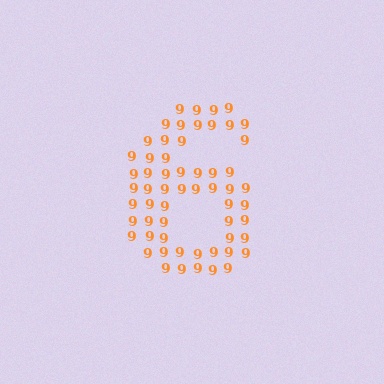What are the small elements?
The small elements are digit 9's.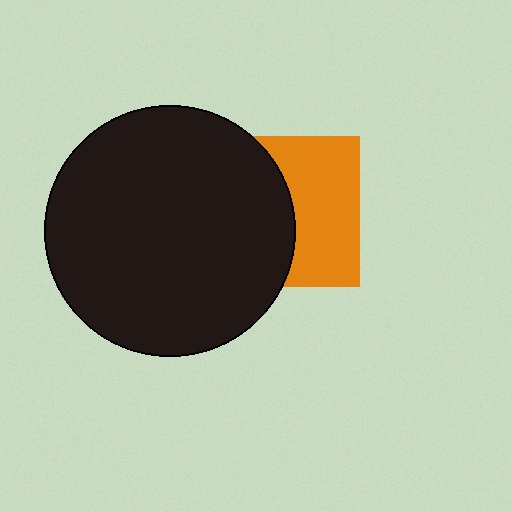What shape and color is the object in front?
The object in front is a black circle.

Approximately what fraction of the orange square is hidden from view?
Roughly 51% of the orange square is hidden behind the black circle.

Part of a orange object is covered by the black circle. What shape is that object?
It is a square.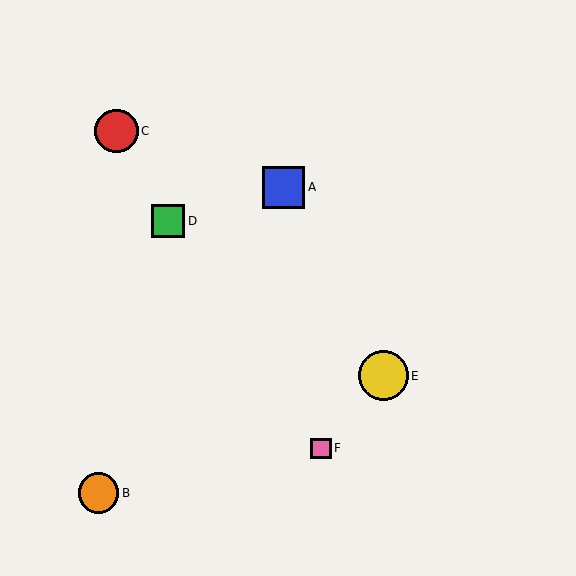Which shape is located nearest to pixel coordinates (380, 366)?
The yellow circle (labeled E) at (383, 376) is nearest to that location.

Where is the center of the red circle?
The center of the red circle is at (117, 131).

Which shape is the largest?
The yellow circle (labeled E) is the largest.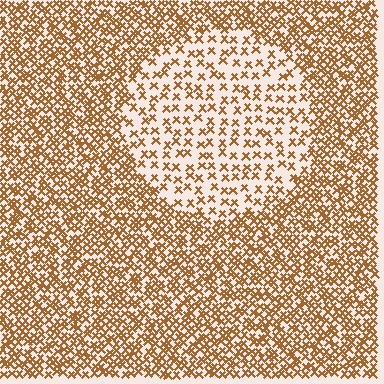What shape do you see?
I see a circle.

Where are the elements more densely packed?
The elements are more densely packed outside the circle boundary.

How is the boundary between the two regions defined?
The boundary is defined by a change in element density (approximately 2.3x ratio). All elements are the same color, size, and shape.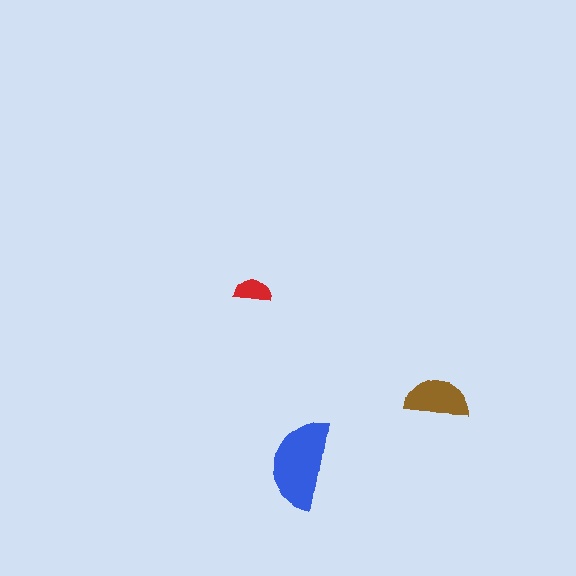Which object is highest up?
The red semicircle is topmost.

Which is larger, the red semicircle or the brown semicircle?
The brown one.